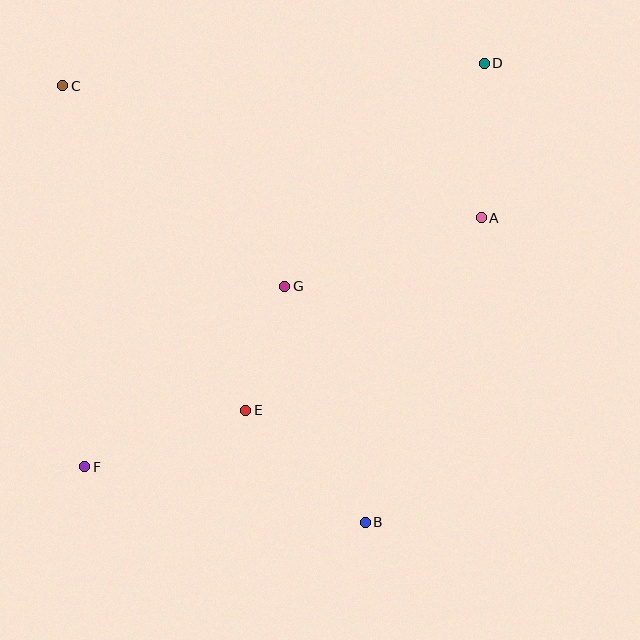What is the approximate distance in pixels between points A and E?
The distance between A and E is approximately 304 pixels.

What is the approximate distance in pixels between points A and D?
The distance between A and D is approximately 154 pixels.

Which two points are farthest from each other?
Points D and F are farthest from each other.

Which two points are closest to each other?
Points E and G are closest to each other.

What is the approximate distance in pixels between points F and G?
The distance between F and G is approximately 269 pixels.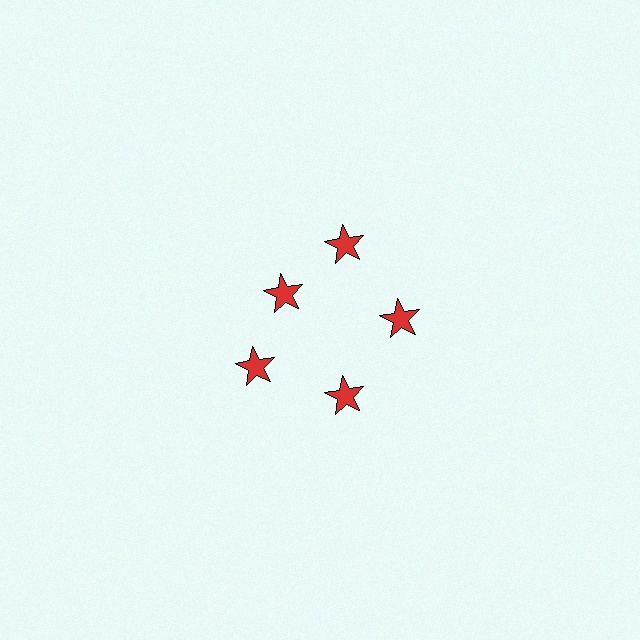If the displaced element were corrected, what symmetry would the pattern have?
It would have 5-fold rotational symmetry — the pattern would map onto itself every 72 degrees.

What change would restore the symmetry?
The symmetry would be restored by moving it outward, back onto the ring so that all 5 stars sit at equal angles and equal distance from the center.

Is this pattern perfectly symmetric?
No. The 5 red stars are arranged in a ring, but one element near the 10 o'clock position is pulled inward toward the center, breaking the 5-fold rotational symmetry.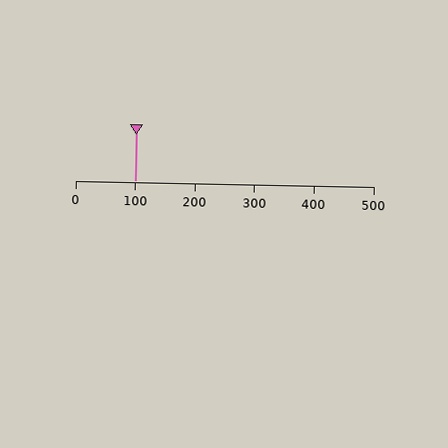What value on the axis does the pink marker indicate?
The marker indicates approximately 100.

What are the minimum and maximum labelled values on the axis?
The axis runs from 0 to 500.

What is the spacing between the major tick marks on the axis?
The major ticks are spaced 100 apart.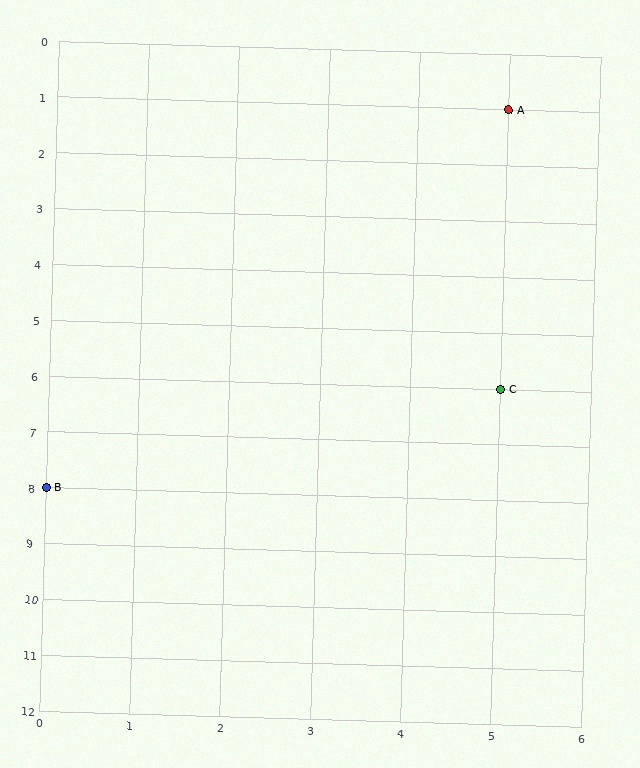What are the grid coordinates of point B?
Point B is at grid coordinates (0, 8).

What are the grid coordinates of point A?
Point A is at grid coordinates (5, 1).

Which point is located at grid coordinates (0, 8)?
Point B is at (0, 8).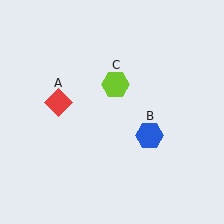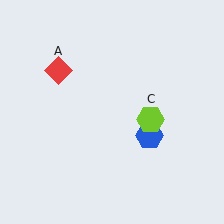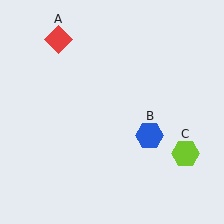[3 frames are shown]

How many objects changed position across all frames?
2 objects changed position: red diamond (object A), lime hexagon (object C).